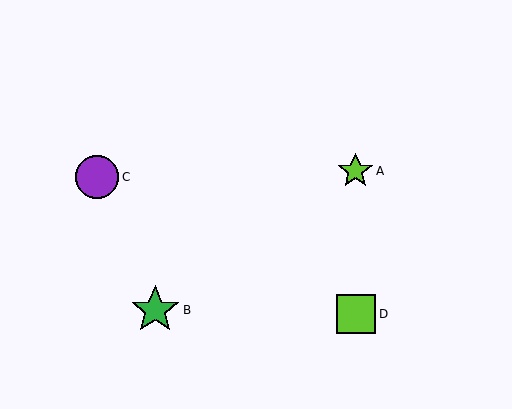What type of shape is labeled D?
Shape D is a lime square.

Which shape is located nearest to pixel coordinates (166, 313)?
The green star (labeled B) at (155, 310) is nearest to that location.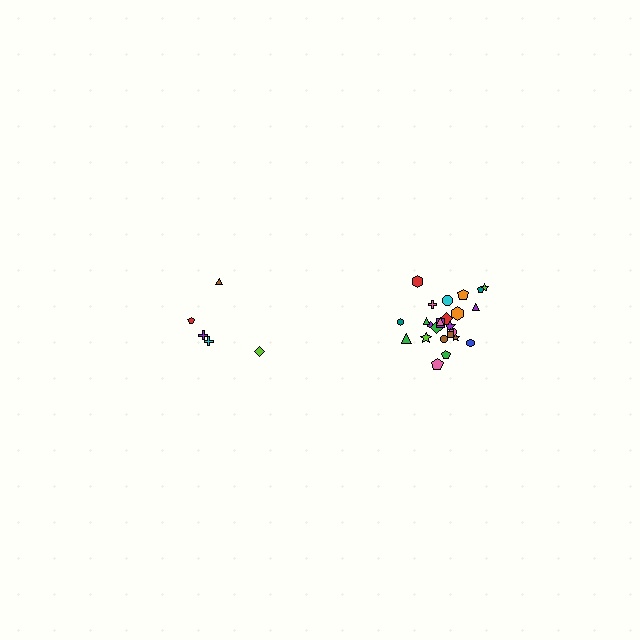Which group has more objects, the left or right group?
The right group.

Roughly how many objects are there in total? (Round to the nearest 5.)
Roughly 30 objects in total.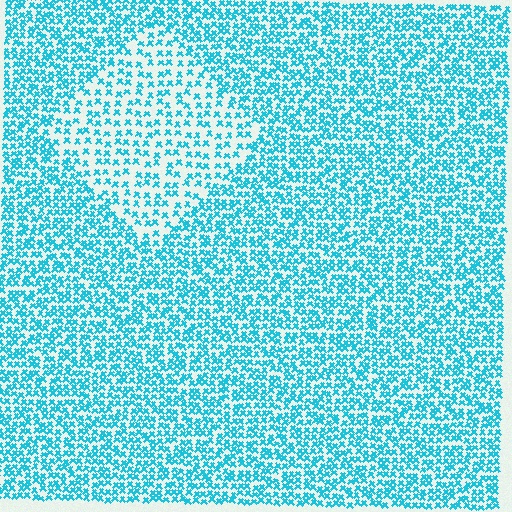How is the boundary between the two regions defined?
The boundary is defined by a change in element density (approximately 1.9x ratio). All elements are the same color, size, and shape.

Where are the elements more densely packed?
The elements are more densely packed outside the diamond boundary.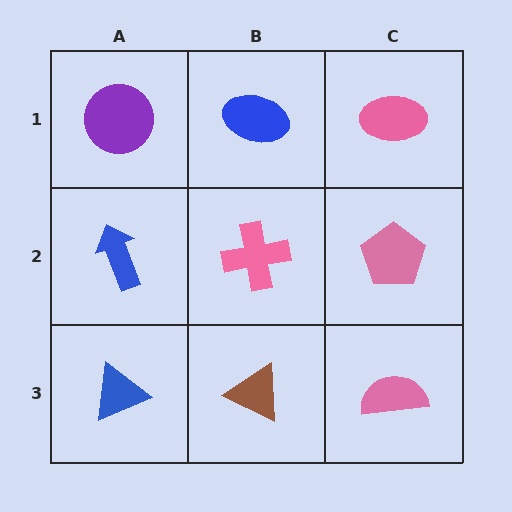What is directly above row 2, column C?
A pink ellipse.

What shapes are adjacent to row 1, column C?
A pink pentagon (row 2, column C), a blue ellipse (row 1, column B).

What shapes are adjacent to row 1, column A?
A blue arrow (row 2, column A), a blue ellipse (row 1, column B).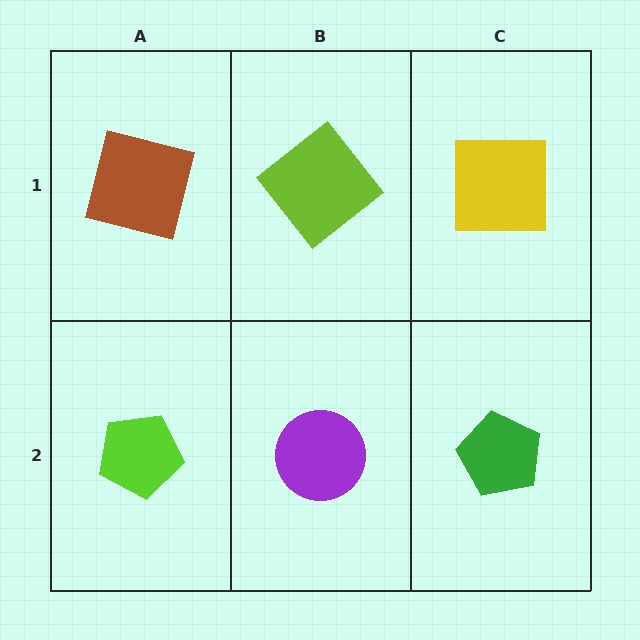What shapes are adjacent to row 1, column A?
A lime pentagon (row 2, column A), a lime diamond (row 1, column B).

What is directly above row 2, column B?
A lime diamond.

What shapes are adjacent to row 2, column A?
A brown square (row 1, column A), a purple circle (row 2, column B).